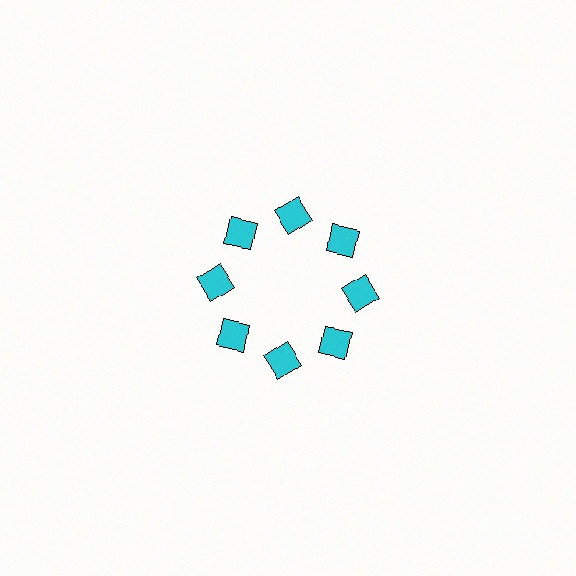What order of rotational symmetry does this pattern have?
This pattern has 8-fold rotational symmetry.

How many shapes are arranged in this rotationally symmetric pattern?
There are 8 shapes, arranged in 8 groups of 1.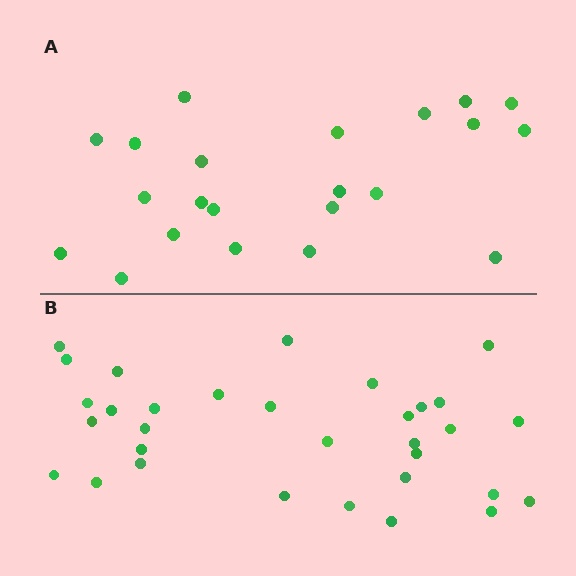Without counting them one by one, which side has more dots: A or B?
Region B (the bottom region) has more dots.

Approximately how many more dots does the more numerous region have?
Region B has roughly 10 or so more dots than region A.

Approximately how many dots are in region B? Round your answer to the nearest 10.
About 30 dots. (The exact count is 32, which rounds to 30.)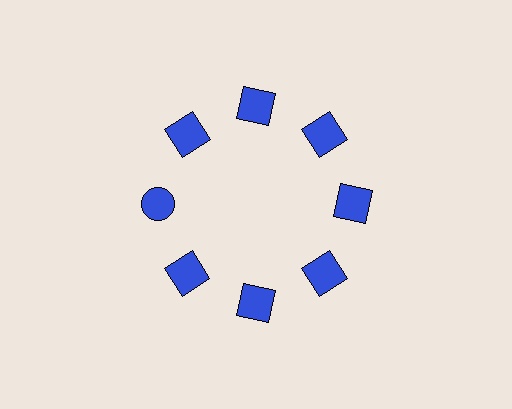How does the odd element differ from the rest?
It has a different shape: circle instead of square.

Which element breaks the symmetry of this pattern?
The blue circle at roughly the 9 o'clock position breaks the symmetry. All other shapes are blue squares.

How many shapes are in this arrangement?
There are 8 shapes arranged in a ring pattern.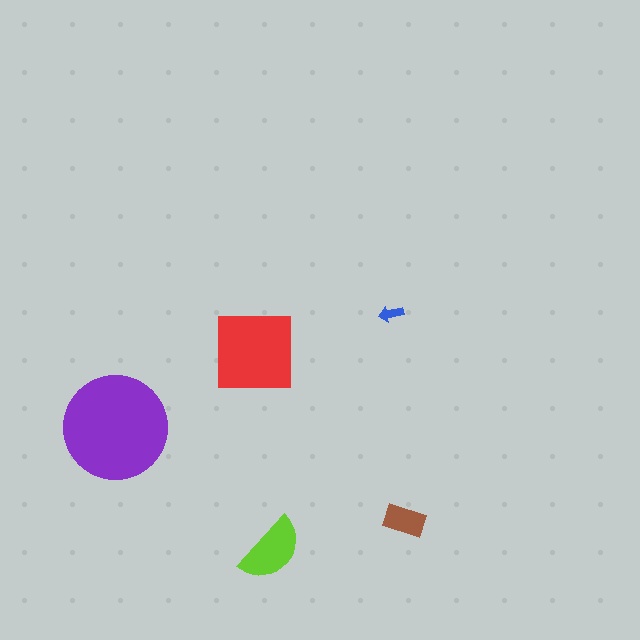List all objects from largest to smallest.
The purple circle, the red square, the lime semicircle, the brown rectangle, the blue arrow.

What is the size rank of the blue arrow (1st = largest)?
5th.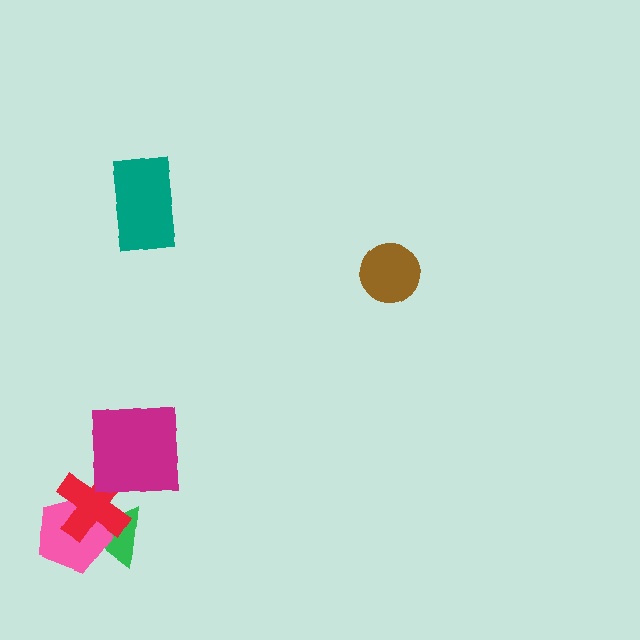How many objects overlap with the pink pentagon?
2 objects overlap with the pink pentagon.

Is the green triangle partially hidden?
Yes, it is partially covered by another shape.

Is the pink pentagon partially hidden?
Yes, it is partially covered by another shape.